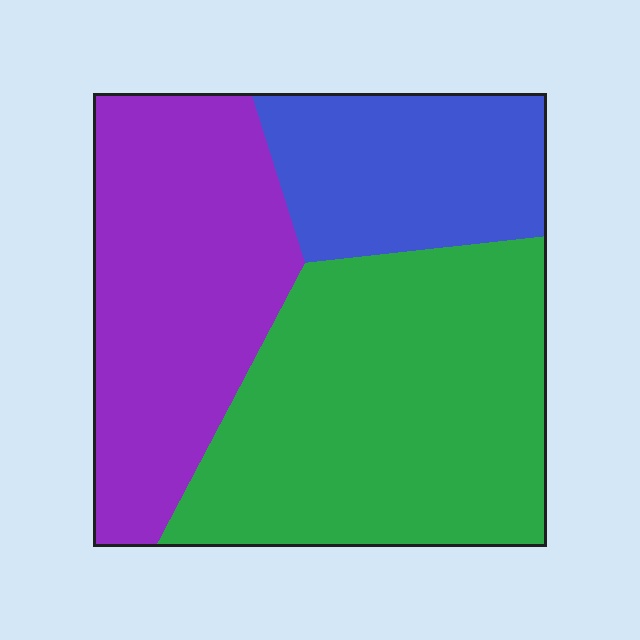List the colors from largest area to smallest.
From largest to smallest: green, purple, blue.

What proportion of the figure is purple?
Purple covers about 35% of the figure.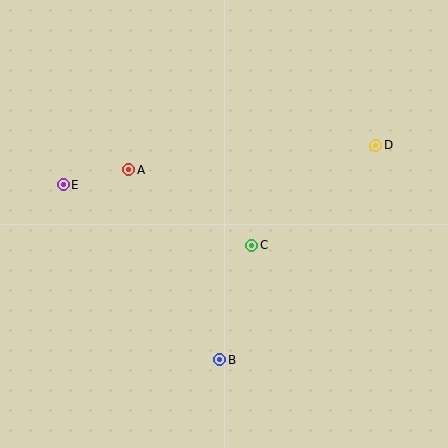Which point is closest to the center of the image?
Point C at (252, 245) is closest to the center.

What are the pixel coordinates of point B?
Point B is at (220, 360).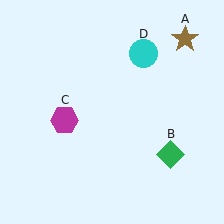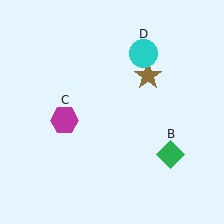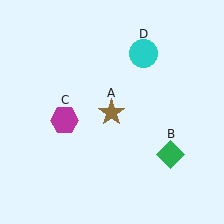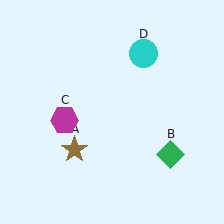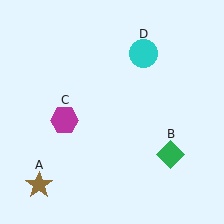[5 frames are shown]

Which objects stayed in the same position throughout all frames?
Green diamond (object B) and magenta hexagon (object C) and cyan circle (object D) remained stationary.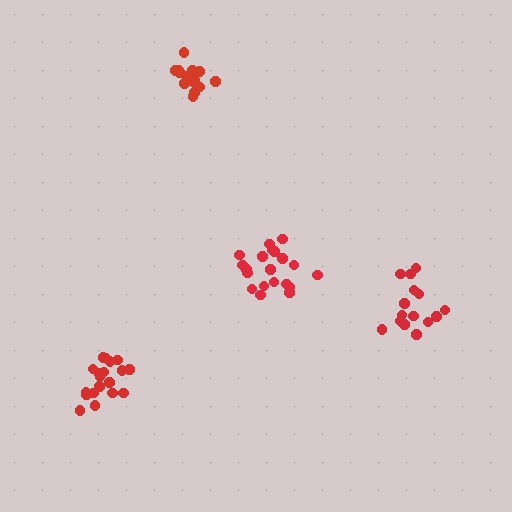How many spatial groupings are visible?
There are 4 spatial groupings.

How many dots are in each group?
Group 1: 20 dots, Group 2: 15 dots, Group 3: 19 dots, Group 4: 15 dots (69 total).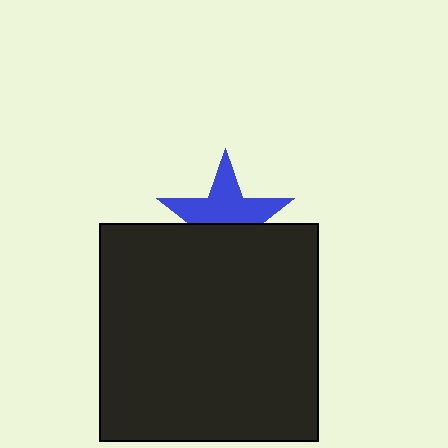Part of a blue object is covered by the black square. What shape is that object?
It is a star.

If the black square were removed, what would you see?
You would see the complete blue star.